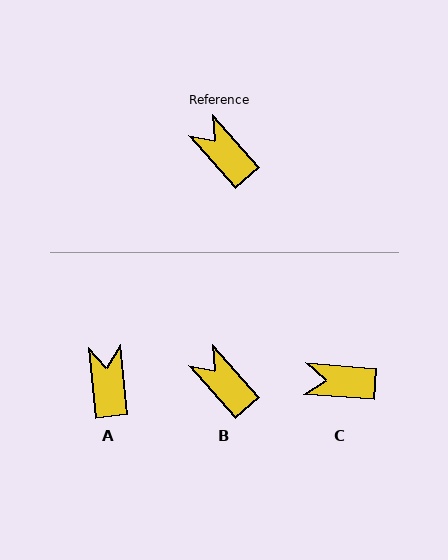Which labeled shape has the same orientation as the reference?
B.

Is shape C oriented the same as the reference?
No, it is off by about 44 degrees.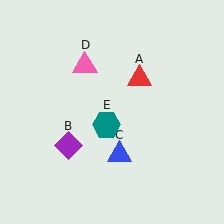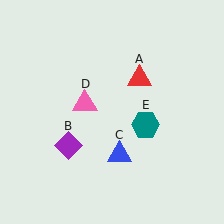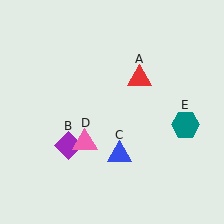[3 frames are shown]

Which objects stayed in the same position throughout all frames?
Red triangle (object A) and purple diamond (object B) and blue triangle (object C) remained stationary.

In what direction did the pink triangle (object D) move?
The pink triangle (object D) moved down.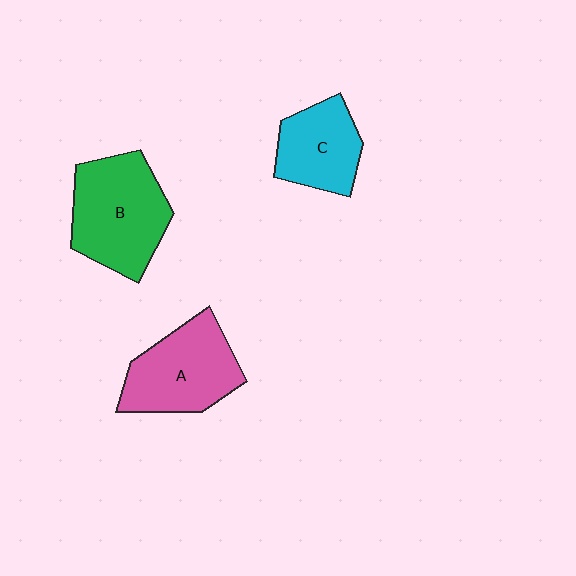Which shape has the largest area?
Shape B (green).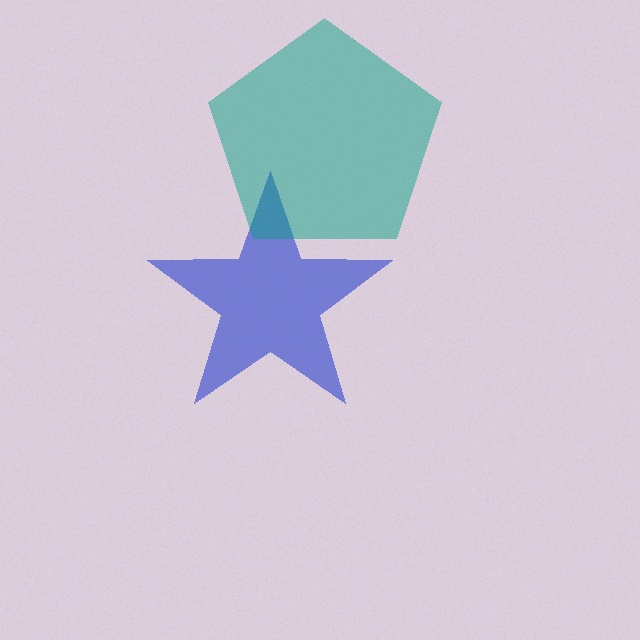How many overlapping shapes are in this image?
There are 2 overlapping shapes in the image.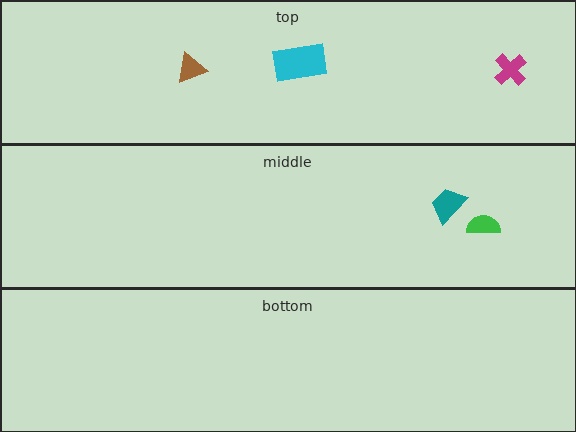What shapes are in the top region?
The magenta cross, the brown triangle, the cyan rectangle.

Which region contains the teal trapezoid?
The middle region.